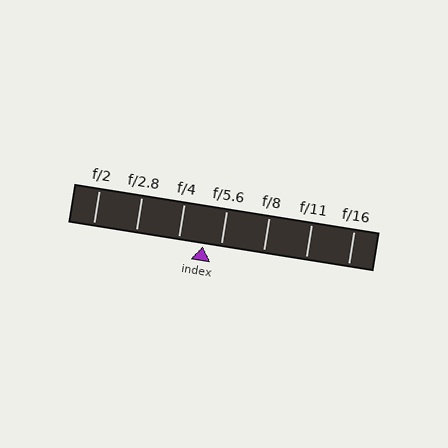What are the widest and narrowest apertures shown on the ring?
The widest aperture shown is f/2 and the narrowest is f/16.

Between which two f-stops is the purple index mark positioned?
The index mark is between f/4 and f/5.6.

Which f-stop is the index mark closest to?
The index mark is closest to f/5.6.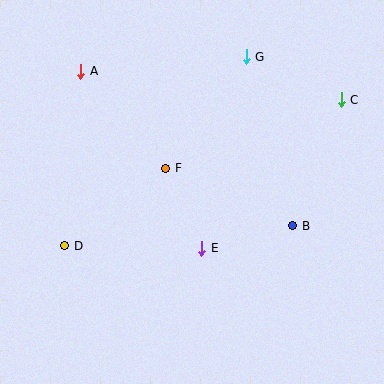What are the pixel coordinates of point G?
Point G is at (246, 57).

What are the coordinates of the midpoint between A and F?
The midpoint between A and F is at (123, 120).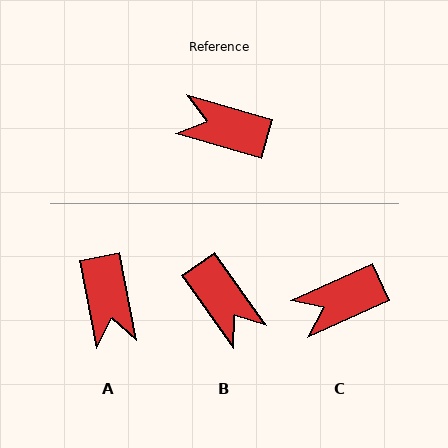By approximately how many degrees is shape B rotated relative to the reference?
Approximately 142 degrees counter-clockwise.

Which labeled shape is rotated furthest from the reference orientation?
B, about 142 degrees away.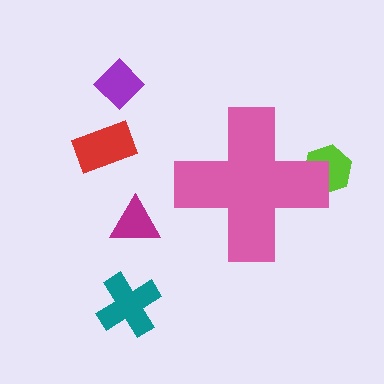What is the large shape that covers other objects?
A pink cross.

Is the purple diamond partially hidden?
No, the purple diamond is fully visible.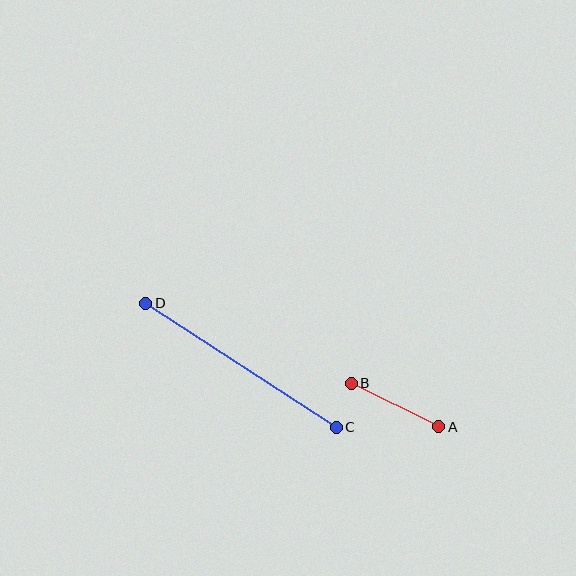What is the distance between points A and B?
The distance is approximately 97 pixels.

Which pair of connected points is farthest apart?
Points C and D are farthest apart.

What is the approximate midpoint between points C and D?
The midpoint is at approximately (241, 365) pixels.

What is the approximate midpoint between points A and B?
The midpoint is at approximately (395, 405) pixels.